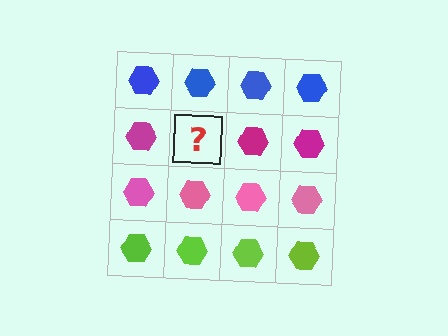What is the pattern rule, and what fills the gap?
The rule is that each row has a consistent color. The gap should be filled with a magenta hexagon.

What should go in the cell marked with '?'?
The missing cell should contain a magenta hexagon.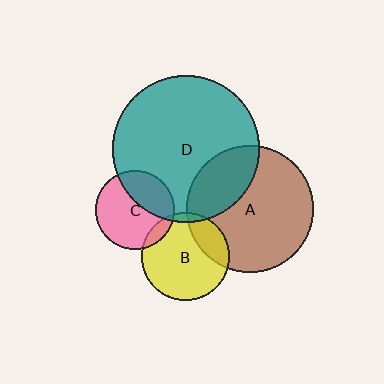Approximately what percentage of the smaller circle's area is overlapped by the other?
Approximately 30%.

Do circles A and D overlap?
Yes.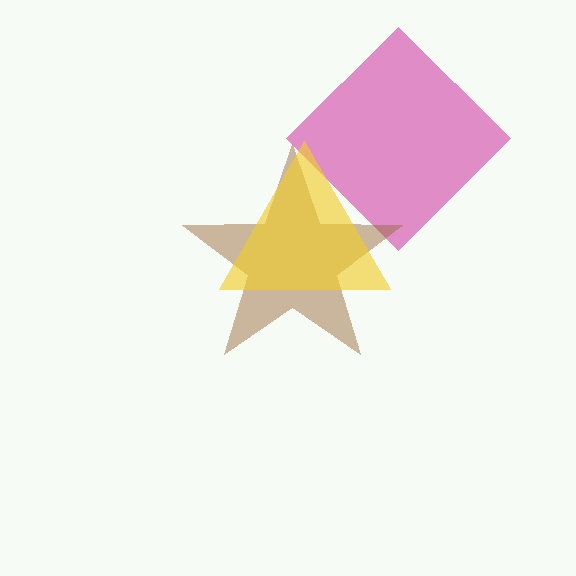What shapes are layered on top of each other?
The layered shapes are: a magenta diamond, a brown star, a yellow triangle.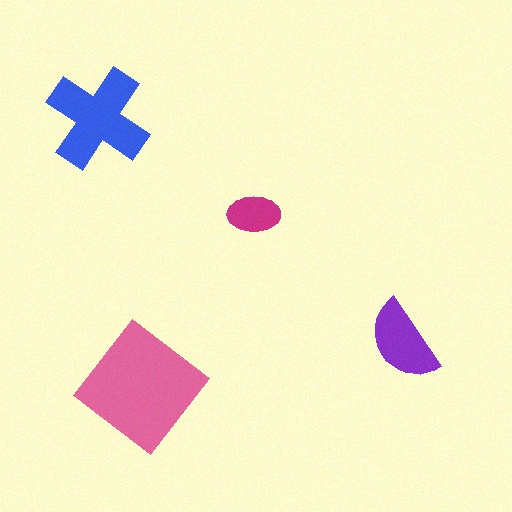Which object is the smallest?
The magenta ellipse.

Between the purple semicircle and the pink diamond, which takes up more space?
The pink diamond.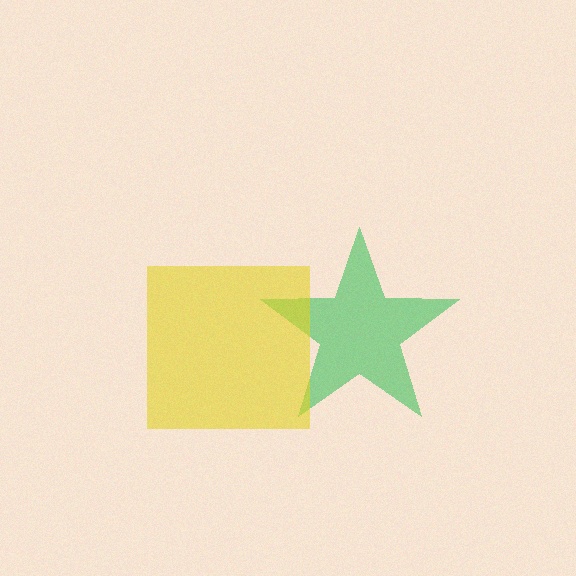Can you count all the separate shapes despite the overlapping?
Yes, there are 2 separate shapes.